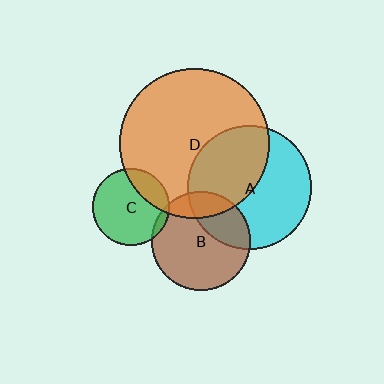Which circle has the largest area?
Circle D (orange).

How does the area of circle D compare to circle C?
Approximately 3.8 times.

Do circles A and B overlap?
Yes.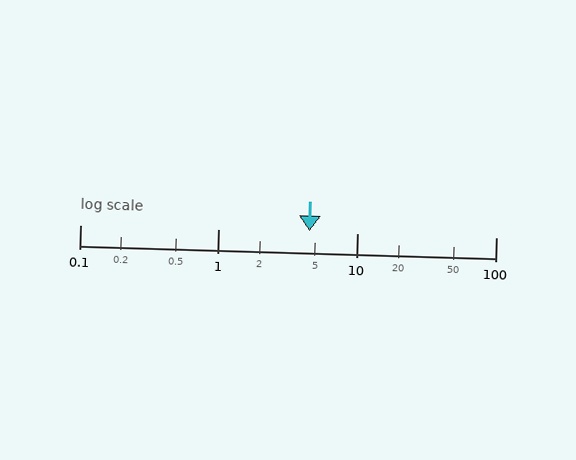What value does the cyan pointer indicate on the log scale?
The pointer indicates approximately 4.5.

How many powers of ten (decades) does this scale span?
The scale spans 3 decades, from 0.1 to 100.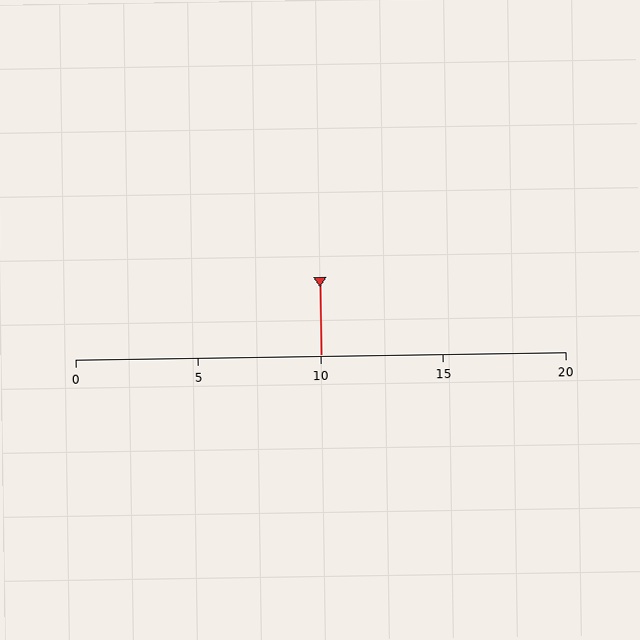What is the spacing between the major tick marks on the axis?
The major ticks are spaced 5 apart.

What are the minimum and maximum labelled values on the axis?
The axis runs from 0 to 20.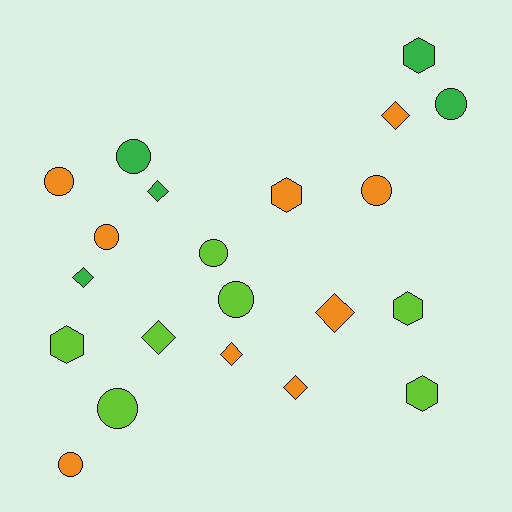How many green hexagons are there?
There is 1 green hexagon.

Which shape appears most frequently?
Circle, with 9 objects.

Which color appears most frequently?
Orange, with 9 objects.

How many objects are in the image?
There are 21 objects.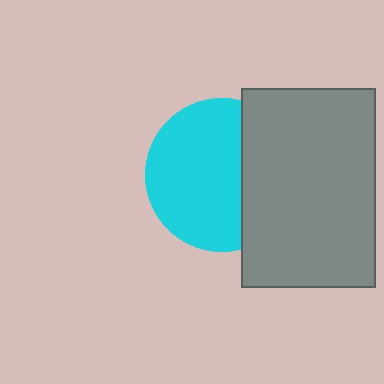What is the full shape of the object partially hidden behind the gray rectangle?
The partially hidden object is a cyan circle.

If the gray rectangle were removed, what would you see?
You would see the complete cyan circle.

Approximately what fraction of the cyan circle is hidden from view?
Roughly 34% of the cyan circle is hidden behind the gray rectangle.